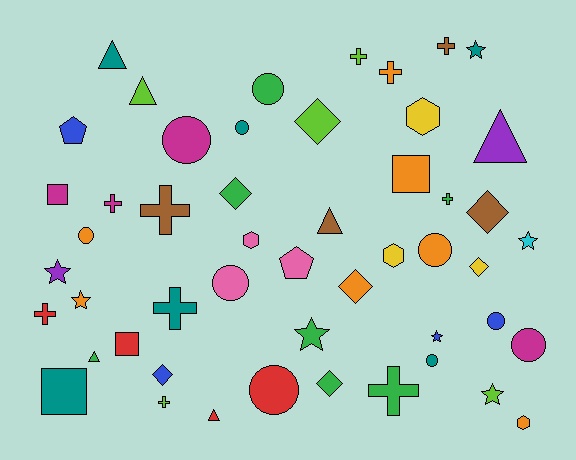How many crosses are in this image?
There are 10 crosses.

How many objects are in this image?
There are 50 objects.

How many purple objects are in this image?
There are 2 purple objects.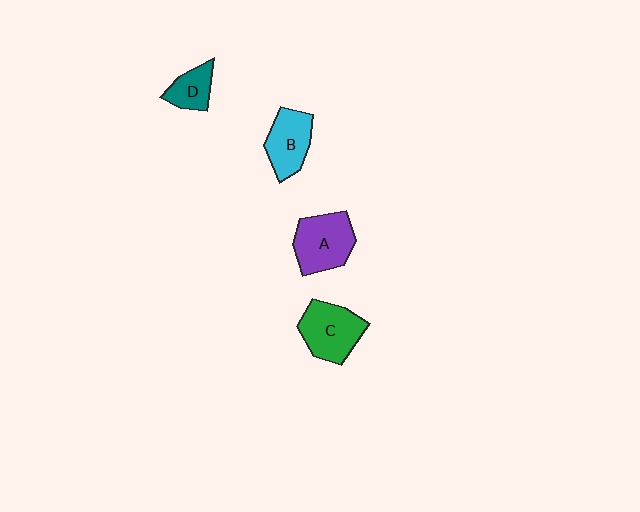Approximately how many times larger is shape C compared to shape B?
Approximately 1.2 times.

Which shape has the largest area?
Shape A (purple).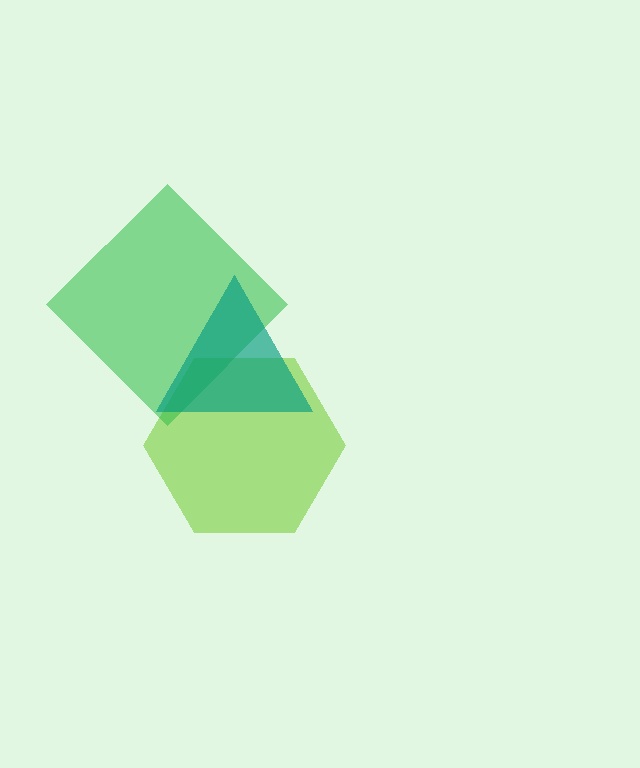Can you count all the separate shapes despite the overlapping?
Yes, there are 3 separate shapes.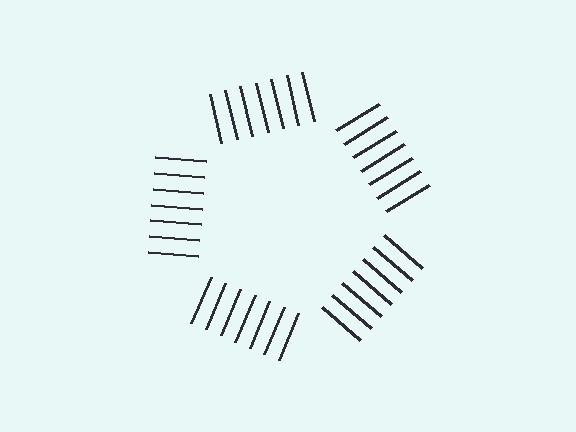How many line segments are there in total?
35 — 7 along each of the 5 edges.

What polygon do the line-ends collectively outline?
An illusory pentagon — the line segments terminate on its edges but no continuous stroke is drawn.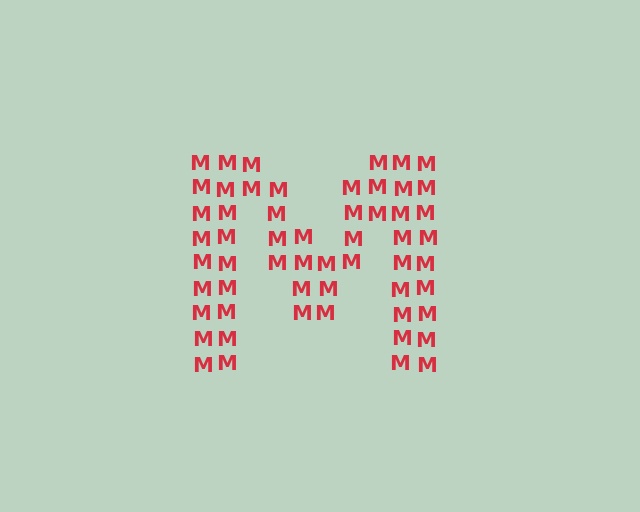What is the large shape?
The large shape is the letter M.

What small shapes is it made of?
It is made of small letter M's.